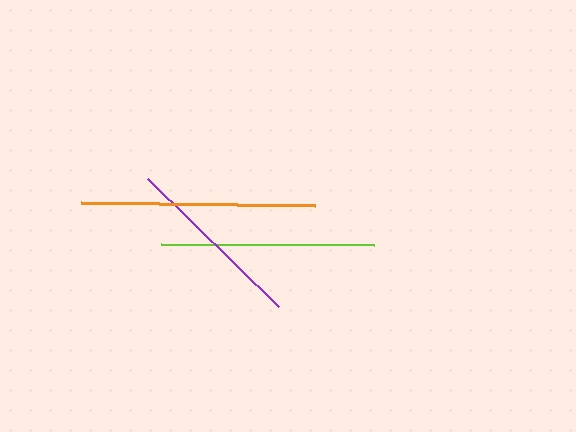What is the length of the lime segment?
The lime segment is approximately 214 pixels long.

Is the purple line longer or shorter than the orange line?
The orange line is longer than the purple line.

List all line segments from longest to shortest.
From longest to shortest: orange, lime, purple.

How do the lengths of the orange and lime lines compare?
The orange and lime lines are approximately the same length.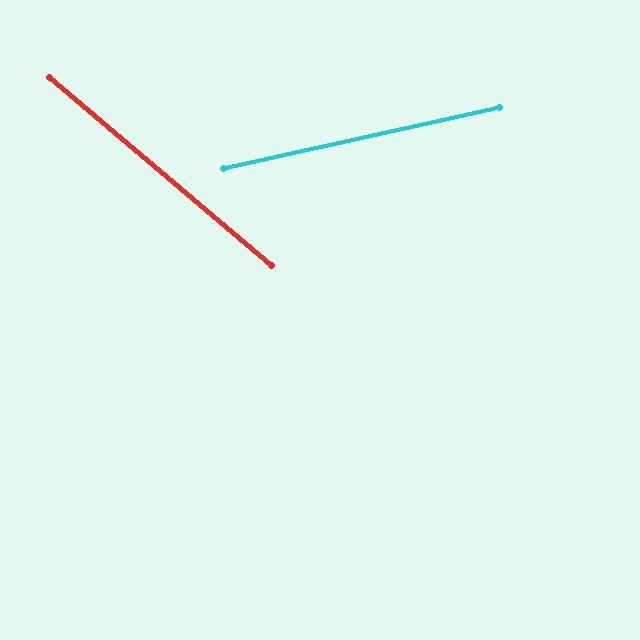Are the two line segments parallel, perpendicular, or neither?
Neither parallel nor perpendicular — they differ by about 53°.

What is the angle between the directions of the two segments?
Approximately 53 degrees.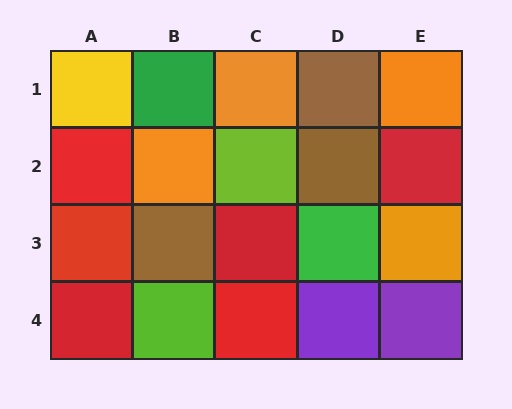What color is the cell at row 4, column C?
Red.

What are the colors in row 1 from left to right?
Yellow, green, orange, brown, orange.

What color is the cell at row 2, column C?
Lime.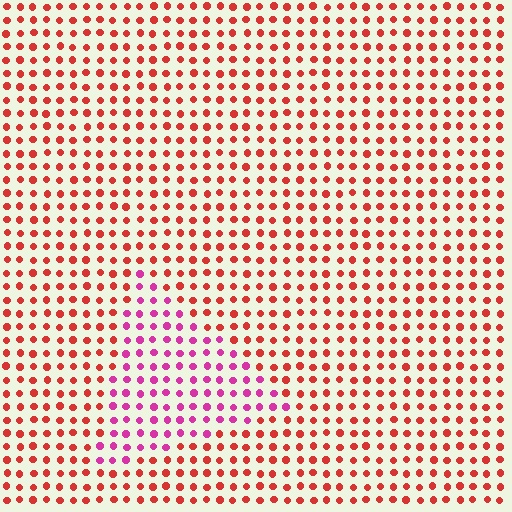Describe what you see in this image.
The image is filled with small red elements in a uniform arrangement. A triangle-shaped region is visible where the elements are tinted to a slightly different hue, forming a subtle color boundary.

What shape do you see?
I see a triangle.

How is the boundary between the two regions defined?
The boundary is defined purely by a slight shift in hue (about 43 degrees). Spacing, size, and orientation are identical on both sides.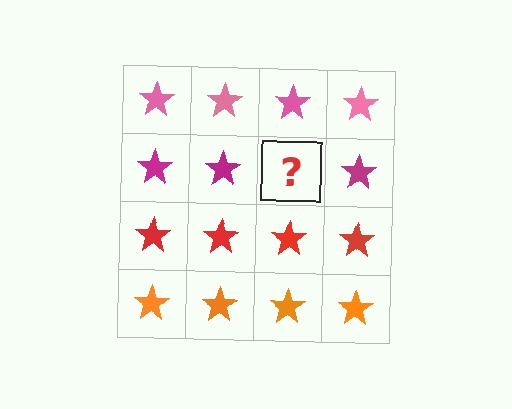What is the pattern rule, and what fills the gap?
The rule is that each row has a consistent color. The gap should be filled with a magenta star.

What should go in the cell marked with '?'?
The missing cell should contain a magenta star.